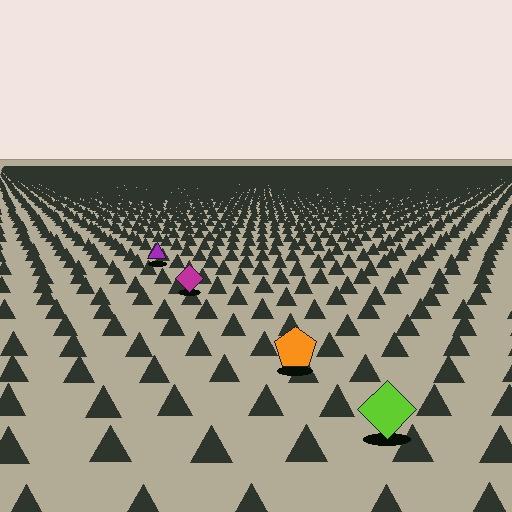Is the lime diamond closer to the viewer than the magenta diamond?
Yes. The lime diamond is closer — you can tell from the texture gradient: the ground texture is coarser near it.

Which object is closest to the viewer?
The lime diamond is closest. The texture marks near it are larger and more spread out.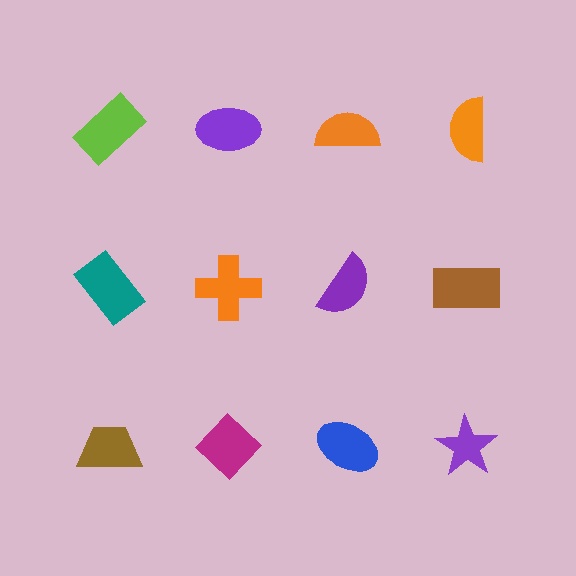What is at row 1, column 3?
An orange semicircle.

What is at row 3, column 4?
A purple star.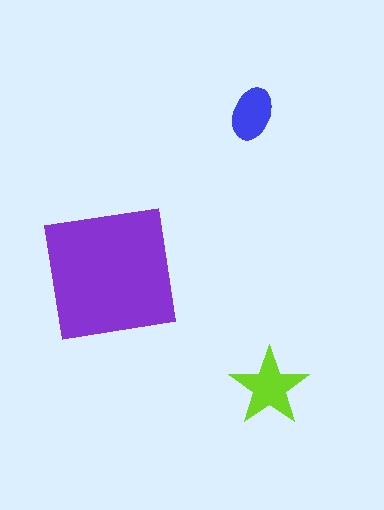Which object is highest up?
The blue ellipse is topmost.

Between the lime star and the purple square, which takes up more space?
The purple square.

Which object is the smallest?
The blue ellipse.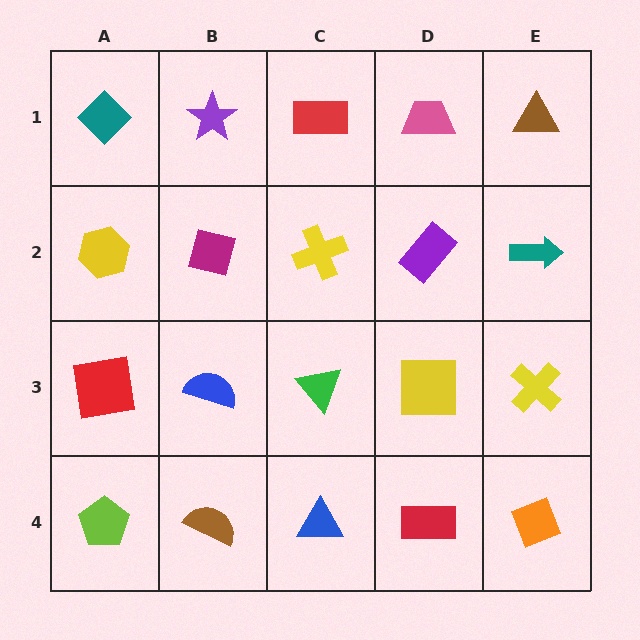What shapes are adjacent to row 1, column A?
A yellow hexagon (row 2, column A), a purple star (row 1, column B).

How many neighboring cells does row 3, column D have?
4.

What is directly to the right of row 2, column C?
A purple rectangle.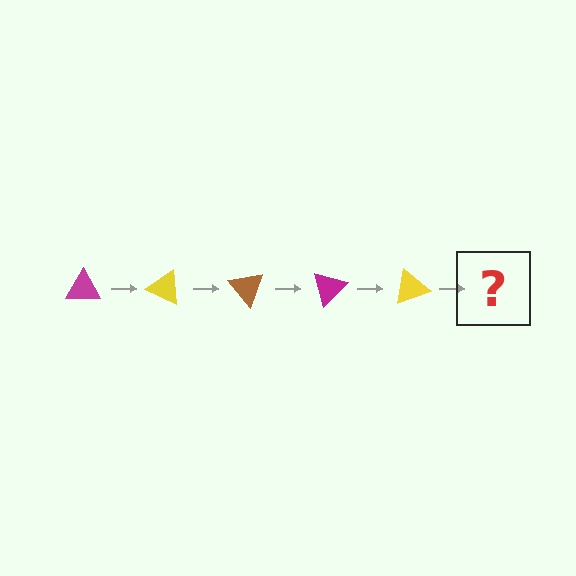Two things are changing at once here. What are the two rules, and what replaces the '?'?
The two rules are that it rotates 25 degrees each step and the color cycles through magenta, yellow, and brown. The '?' should be a brown triangle, rotated 125 degrees from the start.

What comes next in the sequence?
The next element should be a brown triangle, rotated 125 degrees from the start.